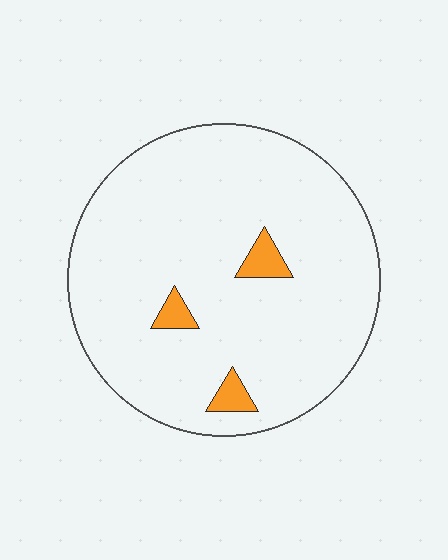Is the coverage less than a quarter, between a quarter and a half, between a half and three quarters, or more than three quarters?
Less than a quarter.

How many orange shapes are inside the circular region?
3.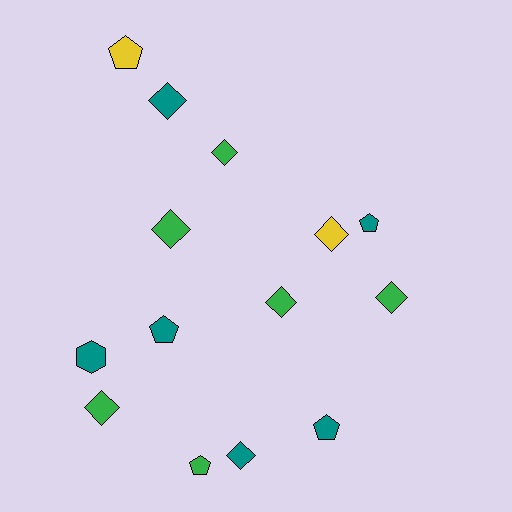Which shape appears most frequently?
Diamond, with 8 objects.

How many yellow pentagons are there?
There is 1 yellow pentagon.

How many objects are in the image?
There are 14 objects.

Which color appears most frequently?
Teal, with 6 objects.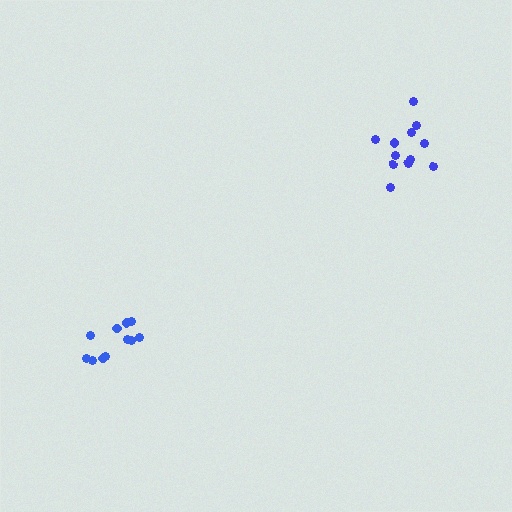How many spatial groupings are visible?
There are 2 spatial groupings.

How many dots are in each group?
Group 1: 11 dots, Group 2: 12 dots (23 total).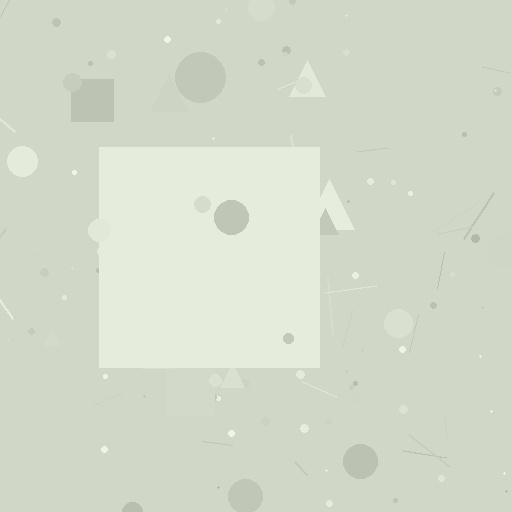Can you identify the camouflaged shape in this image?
The camouflaged shape is a square.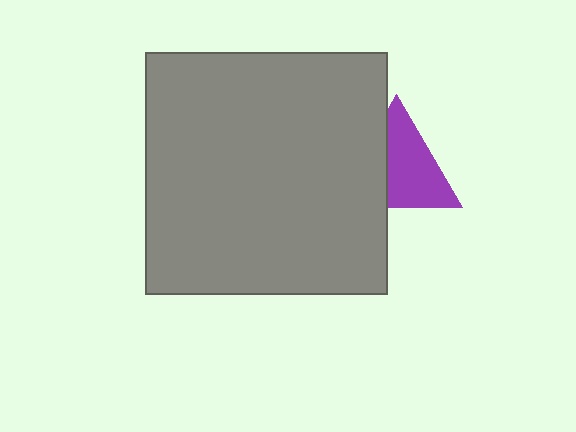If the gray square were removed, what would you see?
You would see the complete purple triangle.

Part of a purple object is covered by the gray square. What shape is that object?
It is a triangle.